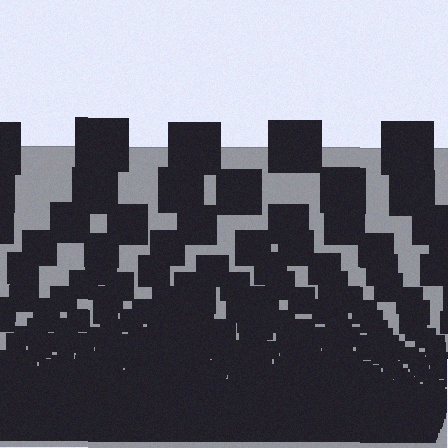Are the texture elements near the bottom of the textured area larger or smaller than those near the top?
Smaller. The gradient is inverted — elements near the bottom are smaller and denser.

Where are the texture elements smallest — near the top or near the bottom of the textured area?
Near the bottom.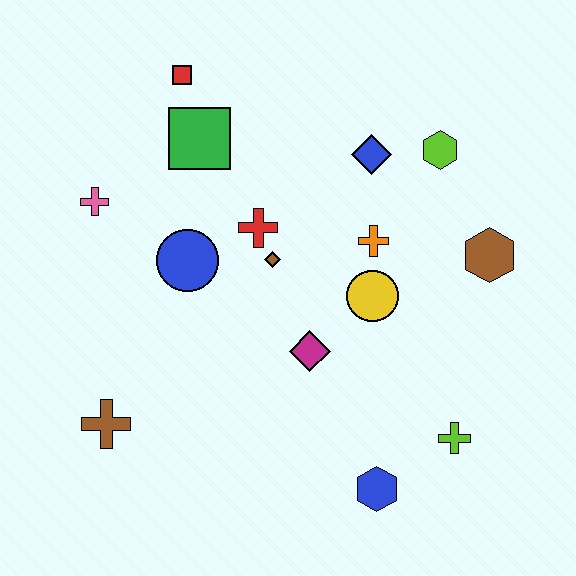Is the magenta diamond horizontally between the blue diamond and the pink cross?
Yes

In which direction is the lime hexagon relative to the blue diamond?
The lime hexagon is to the right of the blue diamond.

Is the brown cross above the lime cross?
Yes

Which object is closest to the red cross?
The brown diamond is closest to the red cross.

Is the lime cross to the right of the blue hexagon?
Yes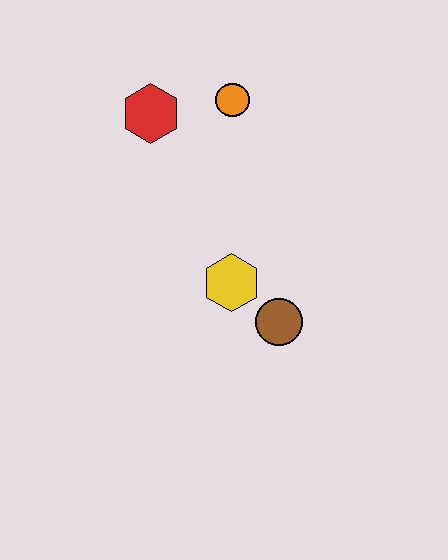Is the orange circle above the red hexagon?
Yes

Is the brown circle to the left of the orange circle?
No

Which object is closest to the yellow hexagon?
The brown circle is closest to the yellow hexagon.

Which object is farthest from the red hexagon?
The brown circle is farthest from the red hexagon.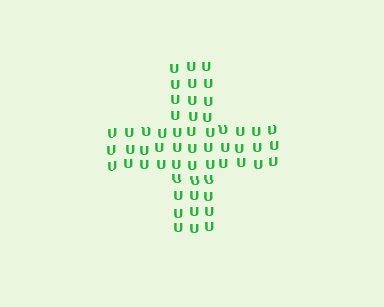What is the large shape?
The large shape is a cross.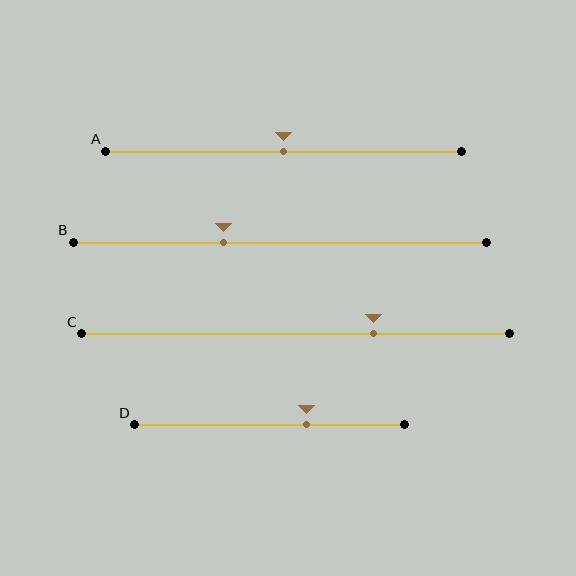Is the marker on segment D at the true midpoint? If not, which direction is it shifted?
No, the marker on segment D is shifted to the right by about 14% of the segment length.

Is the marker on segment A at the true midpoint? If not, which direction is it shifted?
Yes, the marker on segment A is at the true midpoint.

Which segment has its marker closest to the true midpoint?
Segment A has its marker closest to the true midpoint.